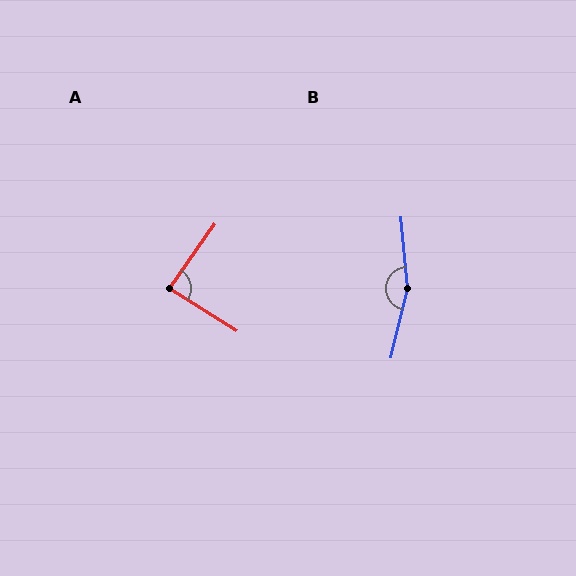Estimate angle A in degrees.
Approximately 87 degrees.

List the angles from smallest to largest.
A (87°), B (162°).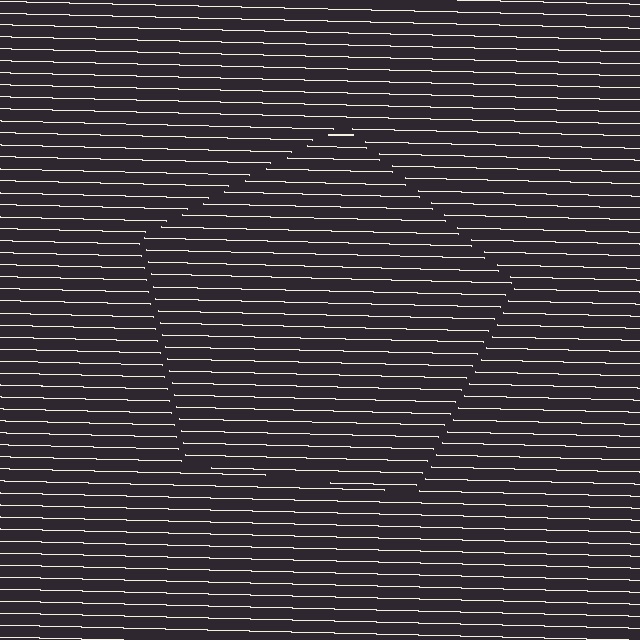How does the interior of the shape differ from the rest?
The interior of the shape contains the same grating, shifted by half a period — the contour is defined by the phase discontinuity where line-ends from the inner and outer gratings abut.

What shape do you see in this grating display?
An illusory pentagon. The interior of the shape contains the same grating, shifted by half a period — the contour is defined by the phase discontinuity where line-ends from the inner and outer gratings abut.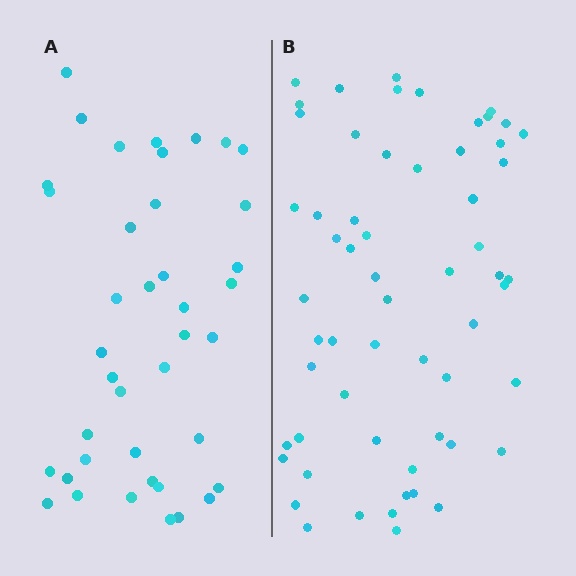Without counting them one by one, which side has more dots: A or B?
Region B (the right region) has more dots.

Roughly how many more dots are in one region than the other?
Region B has approximately 20 more dots than region A.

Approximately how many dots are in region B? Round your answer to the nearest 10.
About 60 dots. (The exact count is 59, which rounds to 60.)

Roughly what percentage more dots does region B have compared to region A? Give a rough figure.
About 50% more.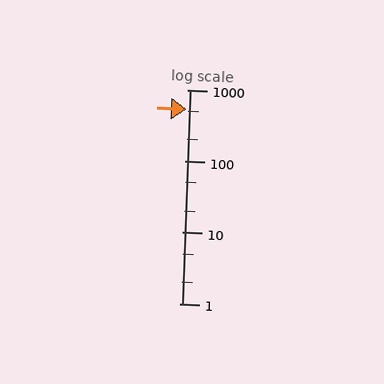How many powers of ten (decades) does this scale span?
The scale spans 3 decades, from 1 to 1000.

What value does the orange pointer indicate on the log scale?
The pointer indicates approximately 530.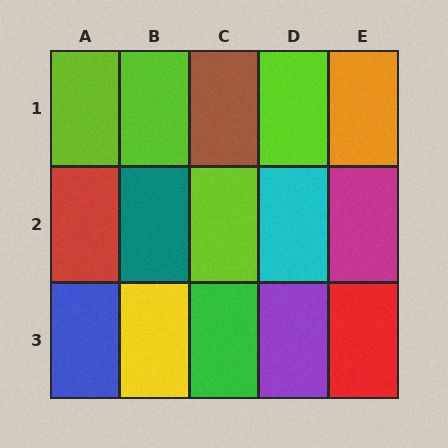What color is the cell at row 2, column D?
Cyan.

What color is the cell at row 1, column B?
Lime.